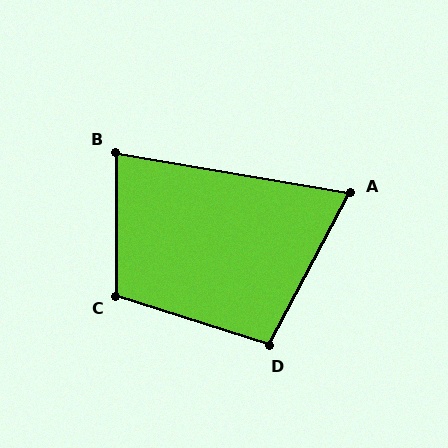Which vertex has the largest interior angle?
C, at approximately 108 degrees.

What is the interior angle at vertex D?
Approximately 100 degrees (obtuse).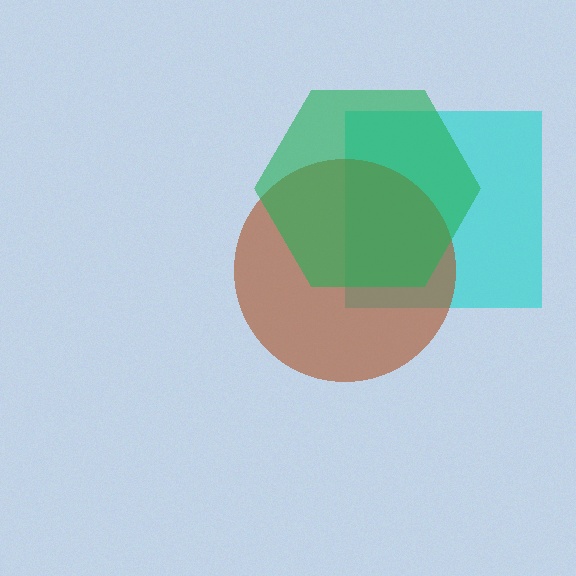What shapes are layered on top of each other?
The layered shapes are: a cyan square, a brown circle, a green hexagon.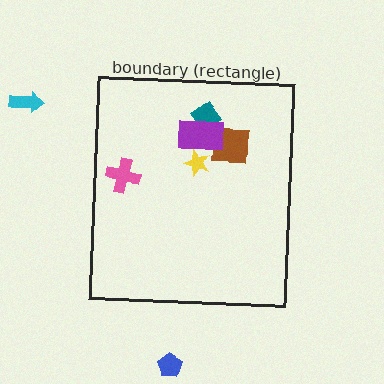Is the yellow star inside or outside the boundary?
Inside.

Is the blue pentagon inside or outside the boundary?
Outside.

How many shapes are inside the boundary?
5 inside, 2 outside.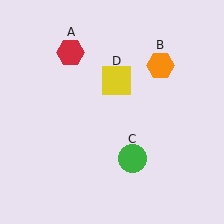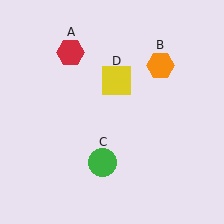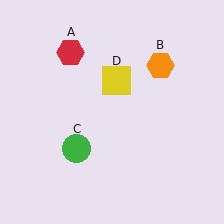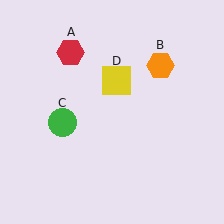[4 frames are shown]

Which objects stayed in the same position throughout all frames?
Red hexagon (object A) and orange hexagon (object B) and yellow square (object D) remained stationary.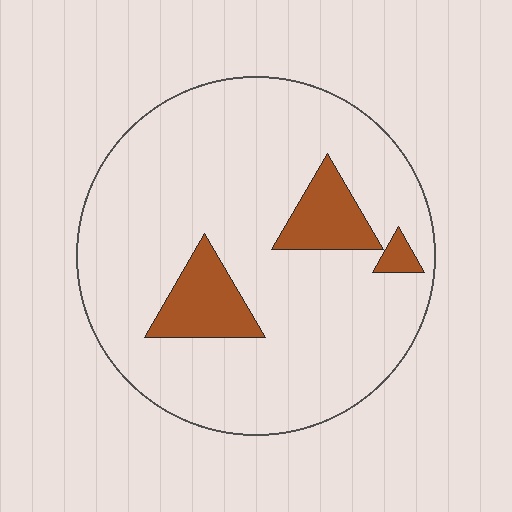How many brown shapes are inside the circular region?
3.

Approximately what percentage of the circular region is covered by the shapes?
Approximately 15%.